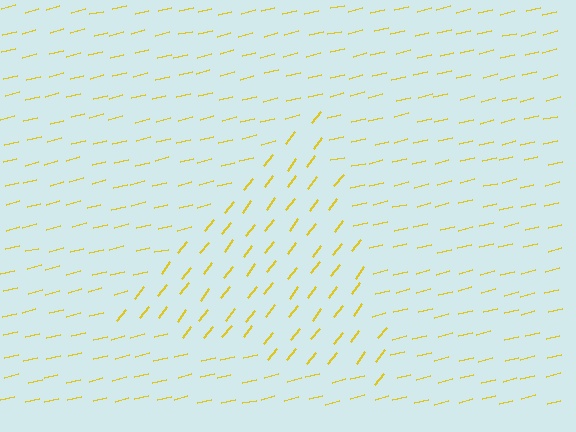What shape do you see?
I see a triangle.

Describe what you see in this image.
The image is filled with small yellow line segments. A triangle region in the image has lines oriented differently from the surrounding lines, creating a visible texture boundary.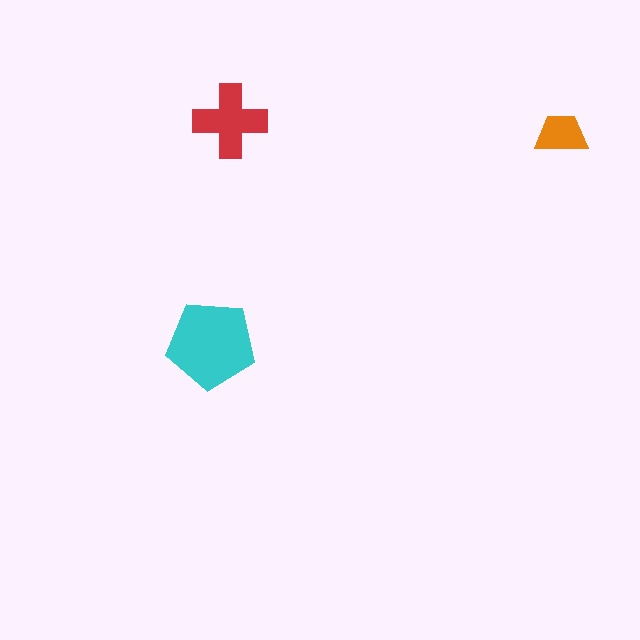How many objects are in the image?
There are 3 objects in the image.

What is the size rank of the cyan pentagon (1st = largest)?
1st.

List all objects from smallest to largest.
The orange trapezoid, the red cross, the cyan pentagon.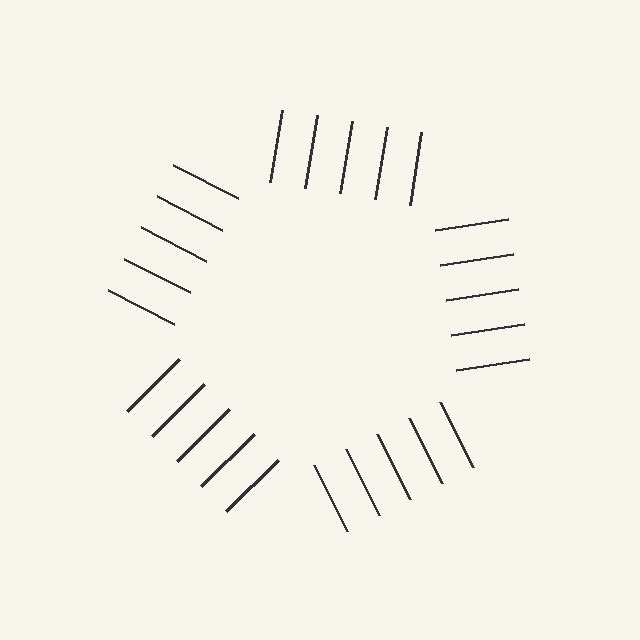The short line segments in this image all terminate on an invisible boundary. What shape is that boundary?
An illusory pentagon — the line segments terminate on its edges but no continuous stroke is drawn.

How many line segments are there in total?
25 — 5 along each of the 5 edges.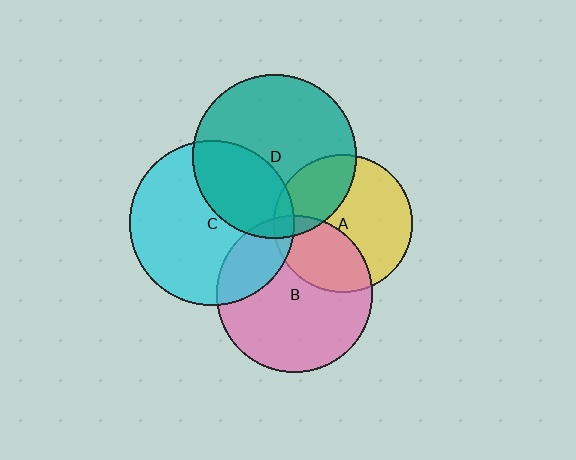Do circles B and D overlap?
Yes.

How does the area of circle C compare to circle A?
Approximately 1.4 times.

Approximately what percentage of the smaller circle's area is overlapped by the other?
Approximately 5%.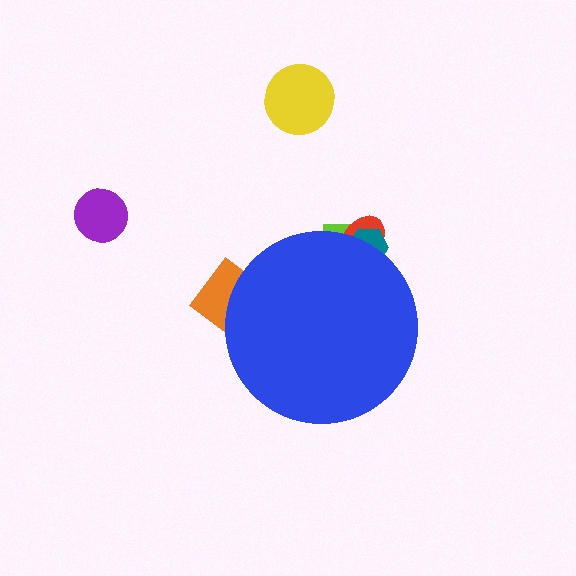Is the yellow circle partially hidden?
No, the yellow circle is fully visible.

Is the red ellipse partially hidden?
Yes, the red ellipse is partially hidden behind the blue circle.